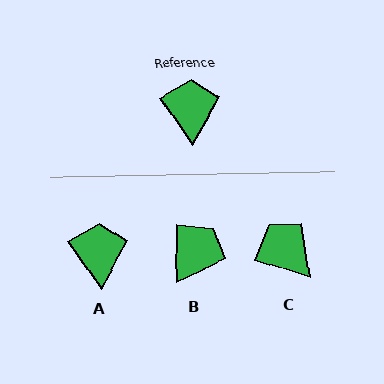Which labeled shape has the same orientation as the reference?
A.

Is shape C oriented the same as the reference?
No, it is off by about 37 degrees.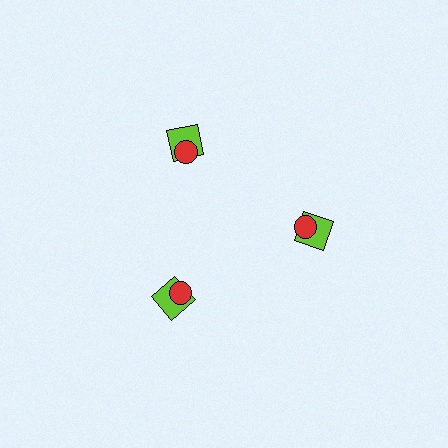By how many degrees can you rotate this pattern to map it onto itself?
The pattern maps onto itself every 120 degrees of rotation.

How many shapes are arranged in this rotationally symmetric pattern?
There are 6 shapes, arranged in 3 groups of 2.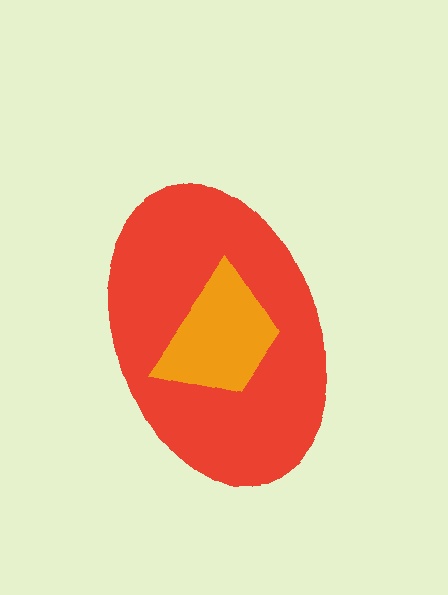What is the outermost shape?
The red ellipse.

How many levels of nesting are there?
2.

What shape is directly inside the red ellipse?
The orange trapezoid.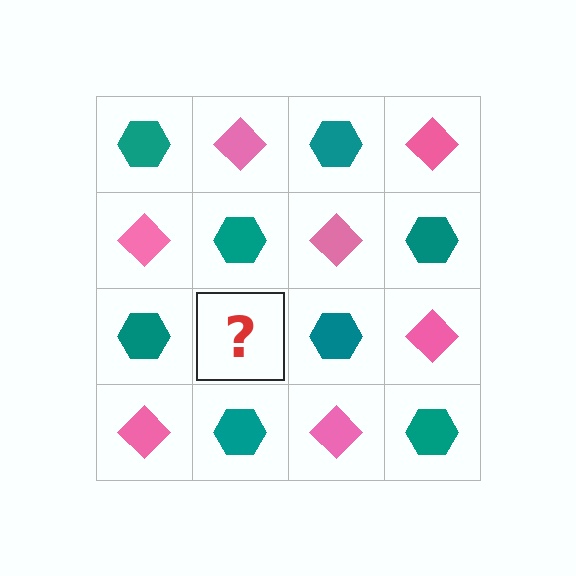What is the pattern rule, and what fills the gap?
The rule is that it alternates teal hexagon and pink diamond in a checkerboard pattern. The gap should be filled with a pink diamond.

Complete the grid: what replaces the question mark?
The question mark should be replaced with a pink diamond.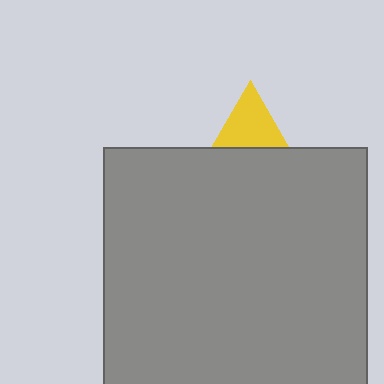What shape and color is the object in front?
The object in front is a gray square.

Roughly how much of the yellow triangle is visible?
A small part of it is visible (roughly 35%).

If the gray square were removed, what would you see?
You would see the complete yellow triangle.